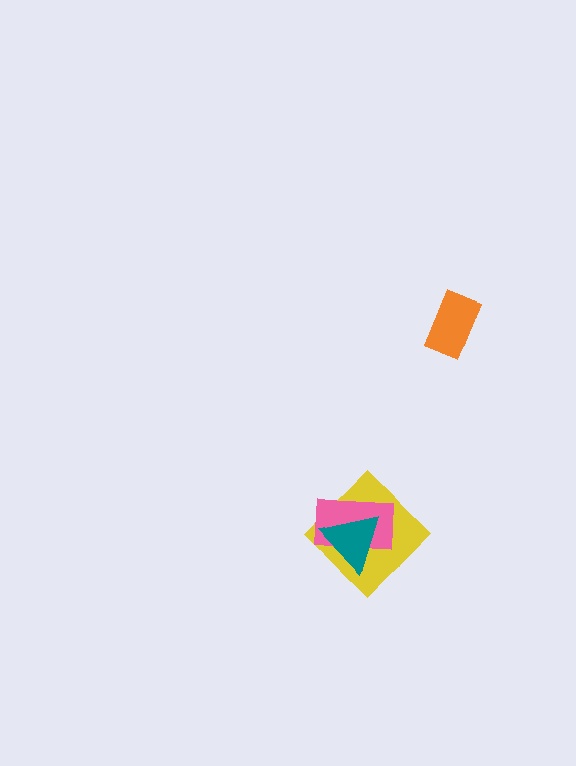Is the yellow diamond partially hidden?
Yes, it is partially covered by another shape.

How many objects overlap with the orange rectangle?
0 objects overlap with the orange rectangle.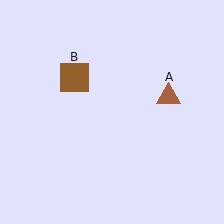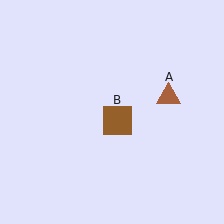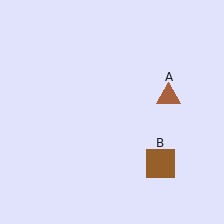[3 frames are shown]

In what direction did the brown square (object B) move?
The brown square (object B) moved down and to the right.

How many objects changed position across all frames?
1 object changed position: brown square (object B).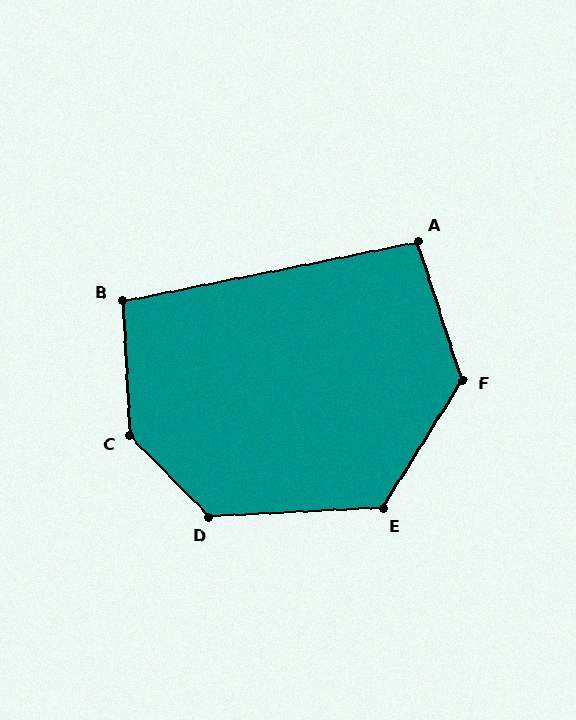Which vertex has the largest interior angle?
C, at approximately 139 degrees.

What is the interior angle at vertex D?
Approximately 131 degrees (obtuse).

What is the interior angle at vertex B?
Approximately 98 degrees (obtuse).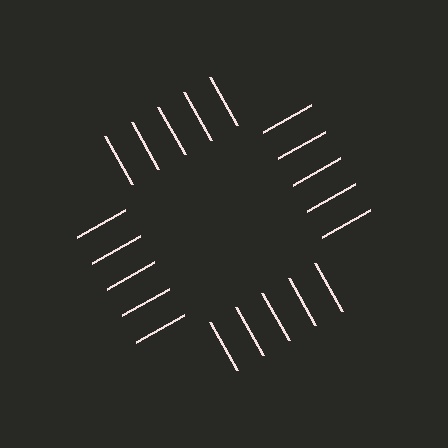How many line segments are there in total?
20 — 5 along each of the 4 edges.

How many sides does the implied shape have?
4 sides — the line-ends trace a square.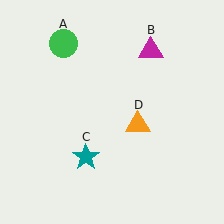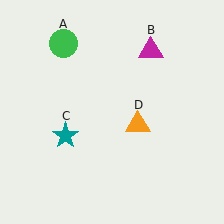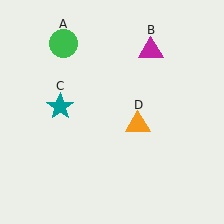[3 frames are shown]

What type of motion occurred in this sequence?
The teal star (object C) rotated clockwise around the center of the scene.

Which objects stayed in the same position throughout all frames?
Green circle (object A) and magenta triangle (object B) and orange triangle (object D) remained stationary.